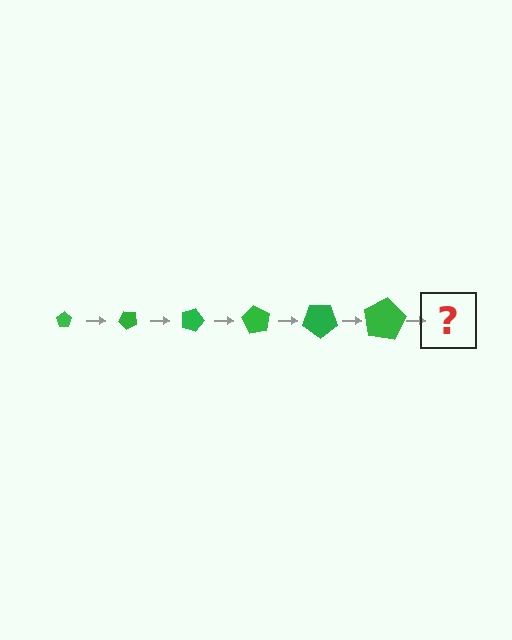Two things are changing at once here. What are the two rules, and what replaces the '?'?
The two rules are that the pentagon grows larger each step and it rotates 45 degrees each step. The '?' should be a pentagon, larger than the previous one and rotated 270 degrees from the start.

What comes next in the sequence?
The next element should be a pentagon, larger than the previous one and rotated 270 degrees from the start.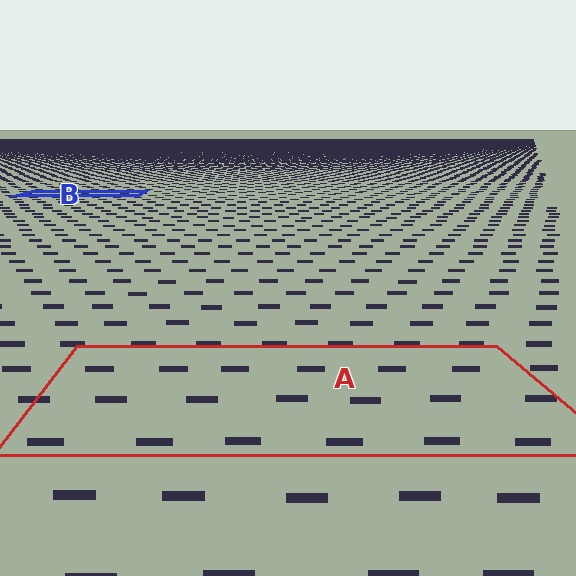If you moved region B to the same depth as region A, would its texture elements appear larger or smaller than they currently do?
They would appear larger. At a closer depth, the same texture elements are projected at a bigger on-screen size.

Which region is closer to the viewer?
Region A is closer. The texture elements there are larger and more spread out.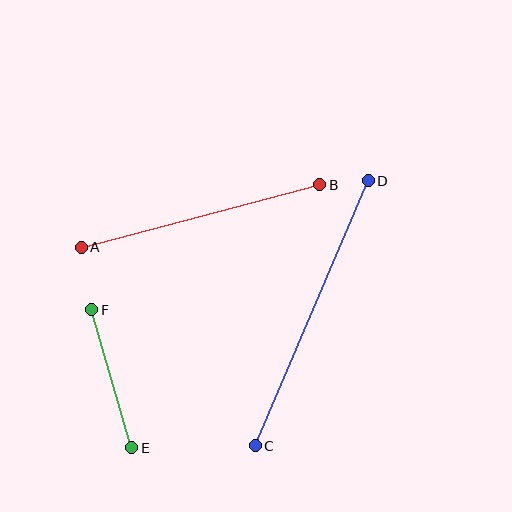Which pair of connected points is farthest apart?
Points C and D are farthest apart.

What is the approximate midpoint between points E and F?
The midpoint is at approximately (112, 379) pixels.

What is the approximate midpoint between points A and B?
The midpoint is at approximately (200, 216) pixels.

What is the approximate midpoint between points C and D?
The midpoint is at approximately (312, 313) pixels.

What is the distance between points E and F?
The distance is approximately 144 pixels.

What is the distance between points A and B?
The distance is approximately 247 pixels.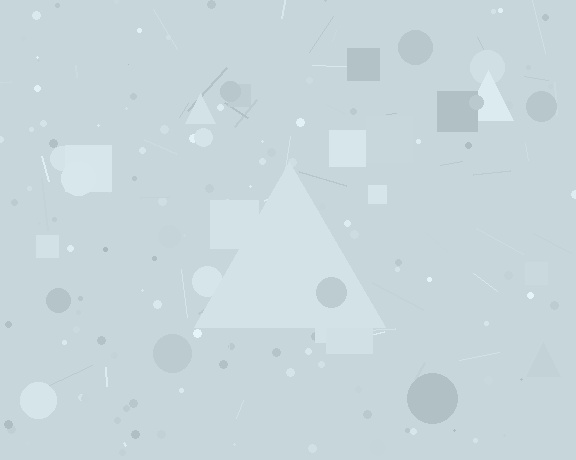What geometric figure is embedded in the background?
A triangle is embedded in the background.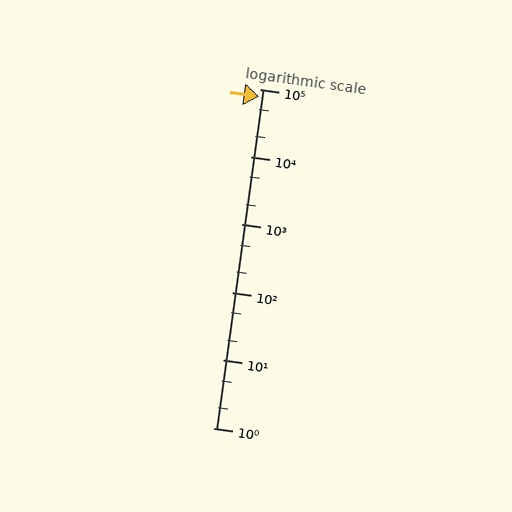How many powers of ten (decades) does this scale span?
The scale spans 5 decades, from 1 to 100000.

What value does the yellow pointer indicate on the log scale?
The pointer indicates approximately 78000.